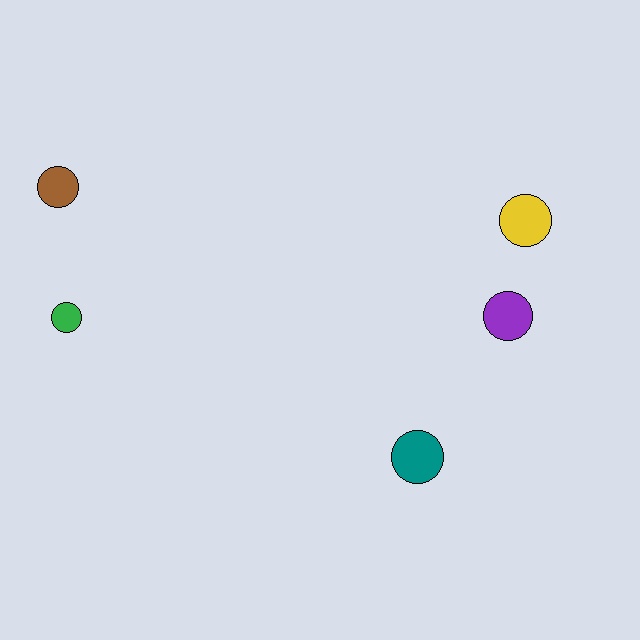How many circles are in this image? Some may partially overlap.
There are 5 circles.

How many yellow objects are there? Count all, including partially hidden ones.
There is 1 yellow object.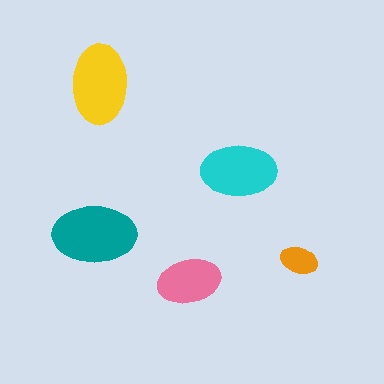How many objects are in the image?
There are 5 objects in the image.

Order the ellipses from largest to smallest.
the teal one, the yellow one, the cyan one, the pink one, the orange one.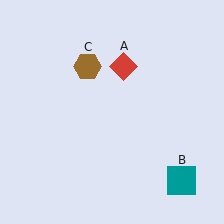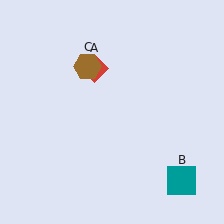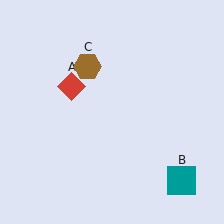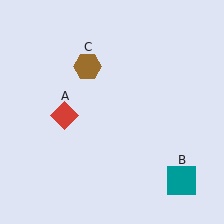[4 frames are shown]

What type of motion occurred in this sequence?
The red diamond (object A) rotated counterclockwise around the center of the scene.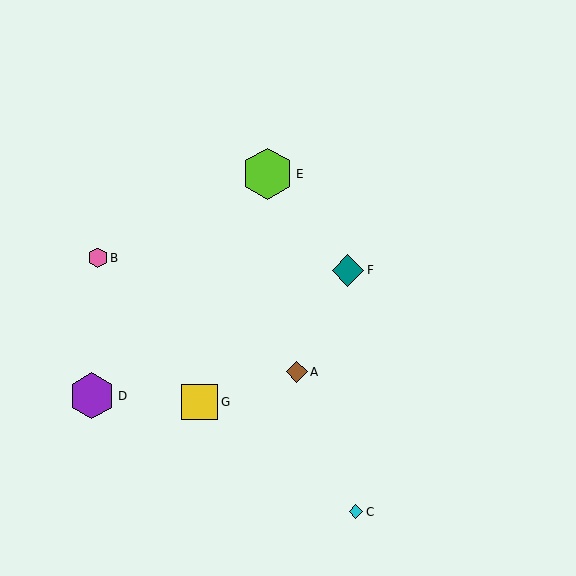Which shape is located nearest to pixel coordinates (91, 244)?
The pink hexagon (labeled B) at (98, 258) is nearest to that location.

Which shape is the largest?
The lime hexagon (labeled E) is the largest.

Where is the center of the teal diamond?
The center of the teal diamond is at (348, 270).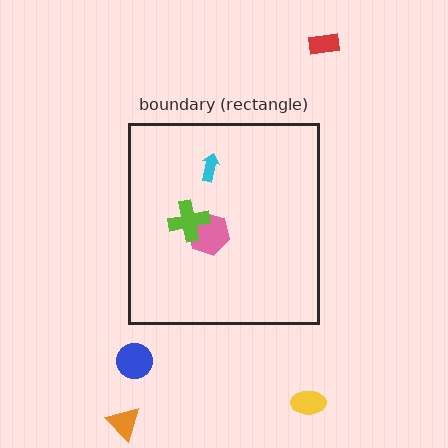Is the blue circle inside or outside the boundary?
Outside.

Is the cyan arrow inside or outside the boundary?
Inside.